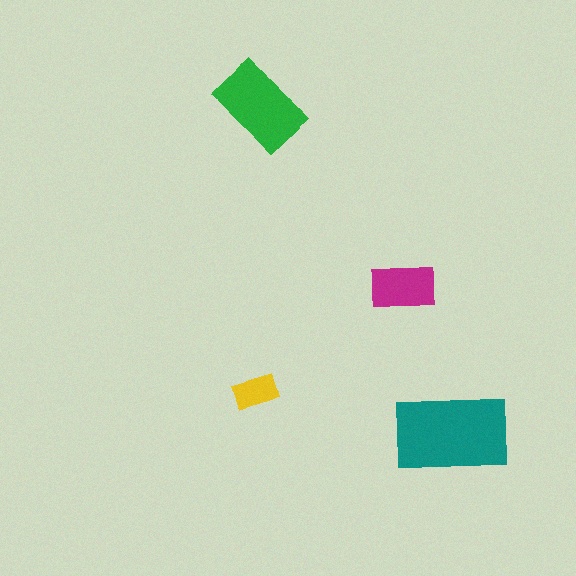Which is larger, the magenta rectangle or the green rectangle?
The green one.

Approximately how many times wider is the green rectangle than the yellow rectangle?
About 2 times wider.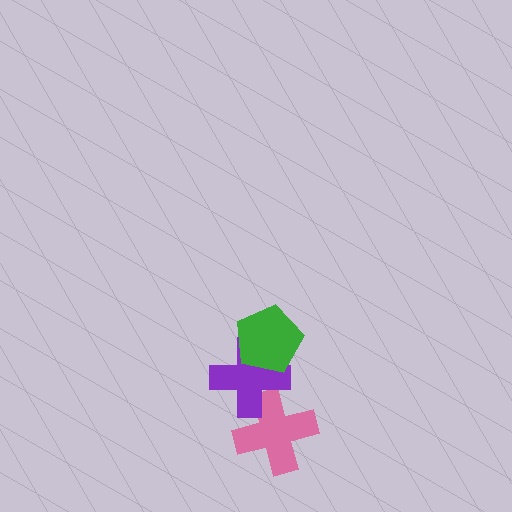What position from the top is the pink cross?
The pink cross is 3rd from the top.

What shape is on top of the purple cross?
The green pentagon is on top of the purple cross.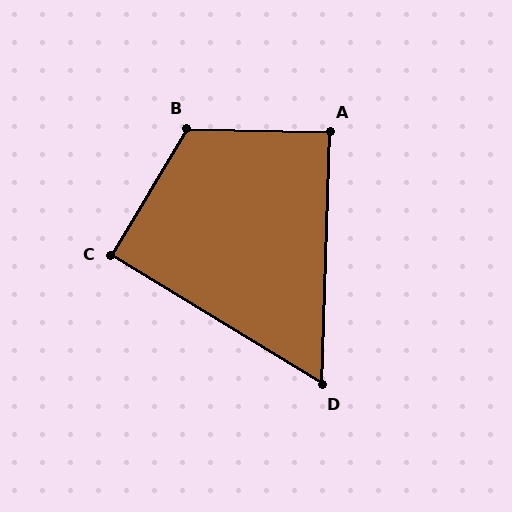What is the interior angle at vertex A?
Approximately 89 degrees (approximately right).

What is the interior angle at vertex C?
Approximately 91 degrees (approximately right).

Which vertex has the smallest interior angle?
D, at approximately 60 degrees.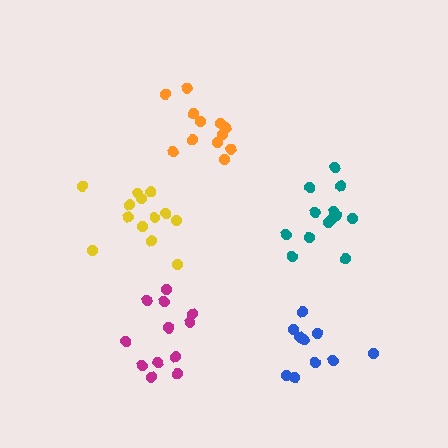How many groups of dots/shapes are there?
There are 5 groups.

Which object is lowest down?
The magenta cluster is bottommost.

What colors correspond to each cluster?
The clusters are colored: orange, blue, magenta, teal, yellow.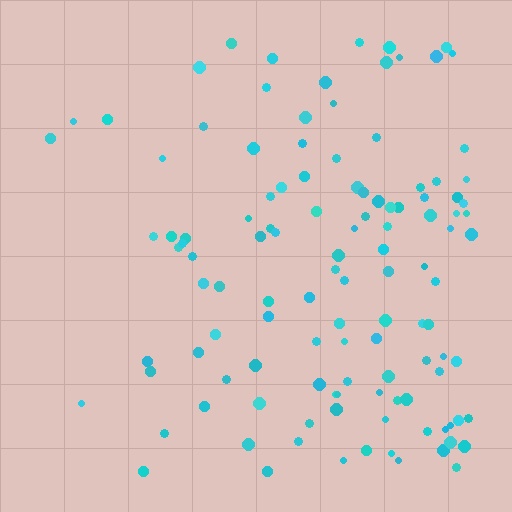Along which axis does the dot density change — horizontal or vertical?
Horizontal.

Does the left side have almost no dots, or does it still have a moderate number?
Still a moderate number, just noticeably fewer than the right.